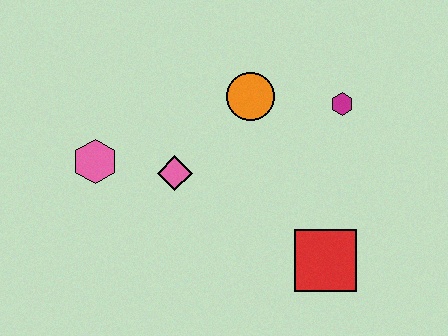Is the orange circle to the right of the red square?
No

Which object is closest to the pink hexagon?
The pink diamond is closest to the pink hexagon.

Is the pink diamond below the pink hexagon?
Yes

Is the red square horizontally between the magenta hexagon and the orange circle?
Yes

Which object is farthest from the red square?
The pink hexagon is farthest from the red square.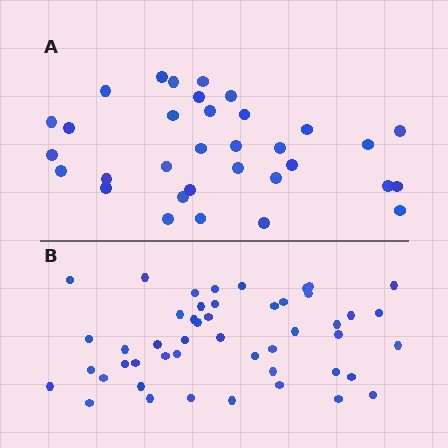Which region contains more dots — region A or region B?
Region B (the bottom region) has more dots.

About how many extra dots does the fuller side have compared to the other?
Region B has approximately 15 more dots than region A.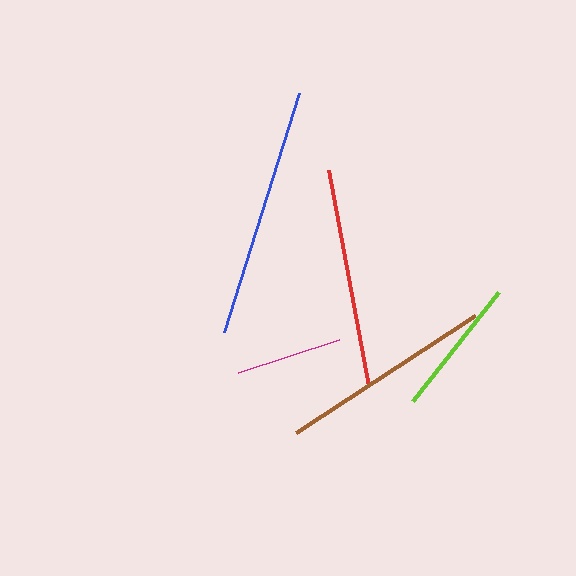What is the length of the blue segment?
The blue segment is approximately 251 pixels long.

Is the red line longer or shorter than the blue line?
The blue line is longer than the red line.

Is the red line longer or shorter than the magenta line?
The red line is longer than the magenta line.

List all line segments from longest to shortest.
From longest to shortest: blue, red, brown, lime, magenta.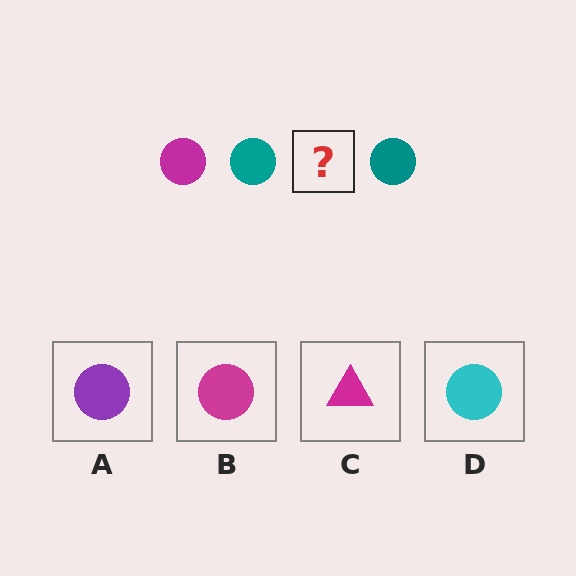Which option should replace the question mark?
Option B.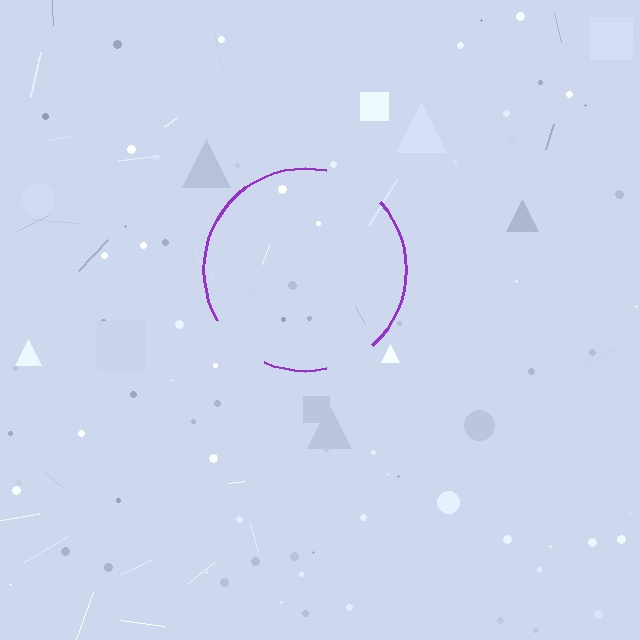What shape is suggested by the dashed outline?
The dashed outline suggests a circle.